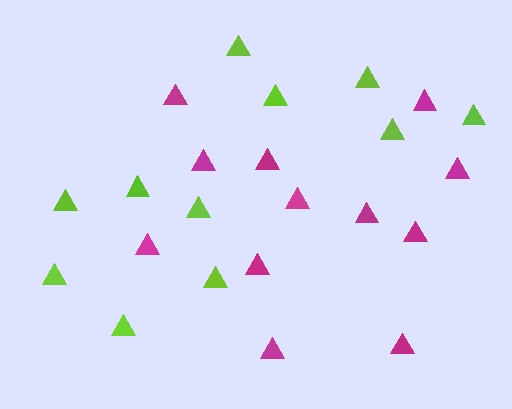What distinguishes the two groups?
There are 2 groups: one group of lime triangles (11) and one group of magenta triangles (12).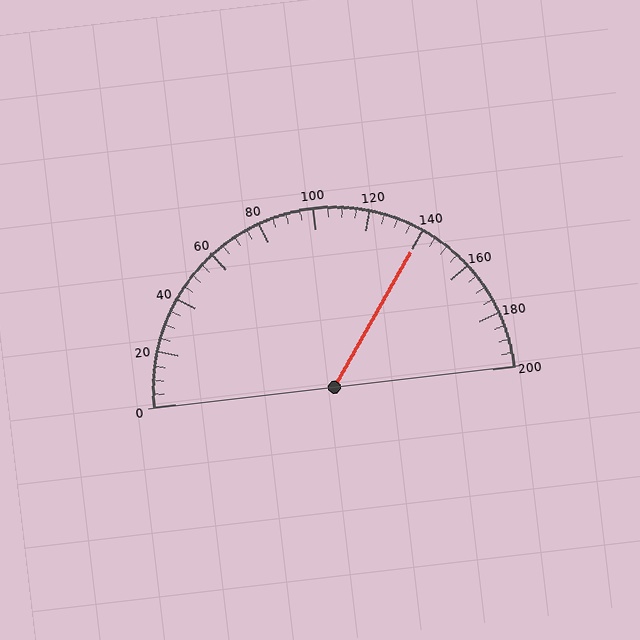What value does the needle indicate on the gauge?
The needle indicates approximately 140.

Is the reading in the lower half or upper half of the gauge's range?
The reading is in the upper half of the range (0 to 200).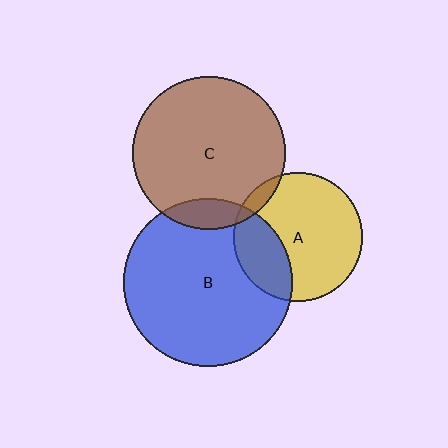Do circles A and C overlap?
Yes.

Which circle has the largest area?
Circle B (blue).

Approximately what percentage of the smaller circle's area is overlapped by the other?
Approximately 5%.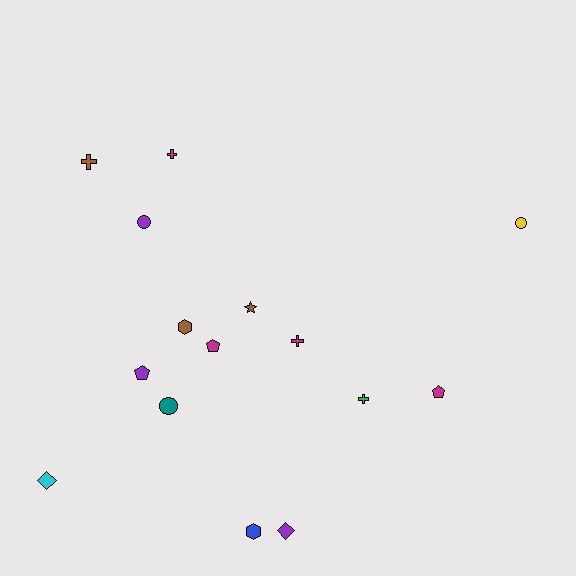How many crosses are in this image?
There are 4 crosses.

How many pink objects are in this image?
There are no pink objects.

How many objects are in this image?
There are 15 objects.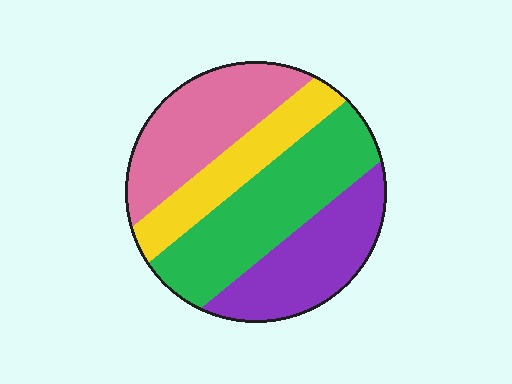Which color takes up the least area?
Yellow, at roughly 20%.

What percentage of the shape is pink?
Pink covers roughly 25% of the shape.